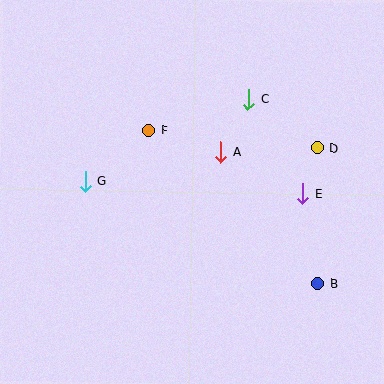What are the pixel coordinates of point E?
Point E is at (303, 194).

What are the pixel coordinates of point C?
Point C is at (248, 99).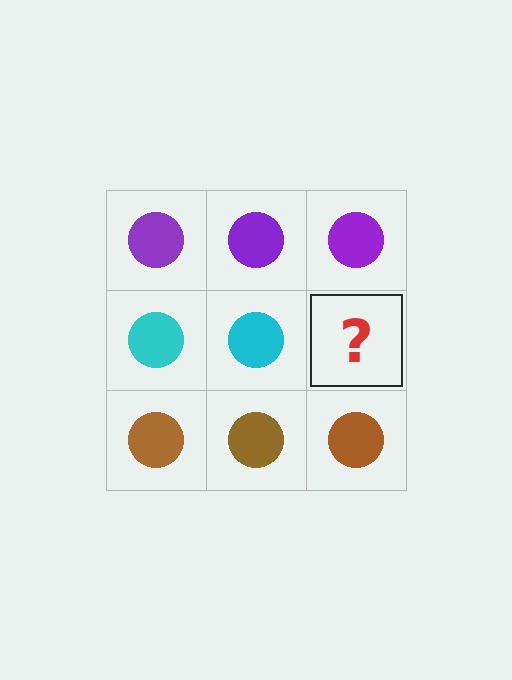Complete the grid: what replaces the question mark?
The question mark should be replaced with a cyan circle.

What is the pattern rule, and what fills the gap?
The rule is that each row has a consistent color. The gap should be filled with a cyan circle.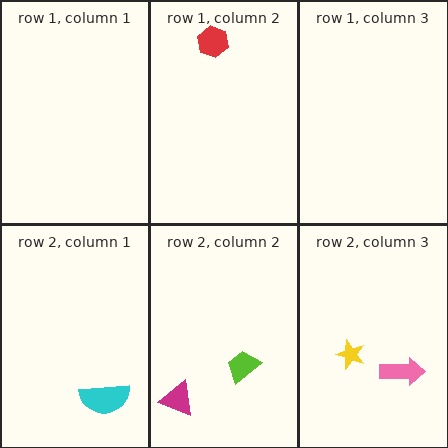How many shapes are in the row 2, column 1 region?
1.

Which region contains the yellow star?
The row 2, column 3 region.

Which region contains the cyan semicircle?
The row 2, column 1 region.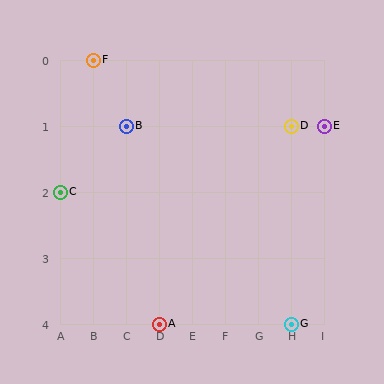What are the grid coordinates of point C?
Point C is at grid coordinates (A, 2).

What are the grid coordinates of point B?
Point B is at grid coordinates (C, 1).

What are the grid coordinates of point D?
Point D is at grid coordinates (H, 1).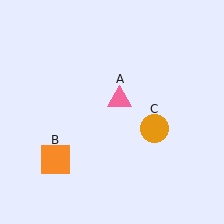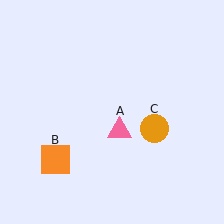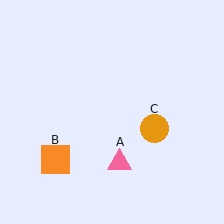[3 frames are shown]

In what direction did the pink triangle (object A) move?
The pink triangle (object A) moved down.